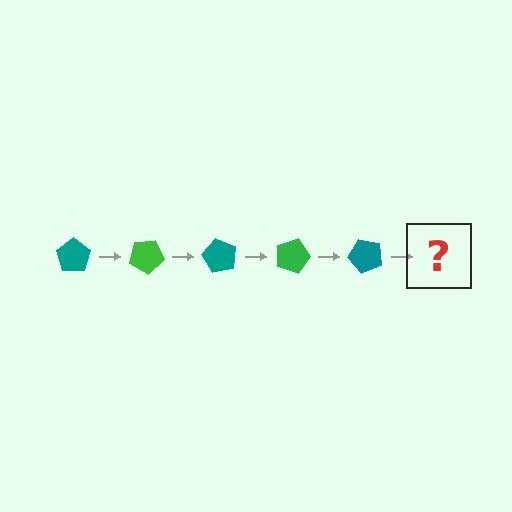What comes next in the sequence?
The next element should be a green pentagon, rotated 150 degrees from the start.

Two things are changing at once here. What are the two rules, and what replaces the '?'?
The two rules are that it rotates 30 degrees each step and the color cycles through teal and green. The '?' should be a green pentagon, rotated 150 degrees from the start.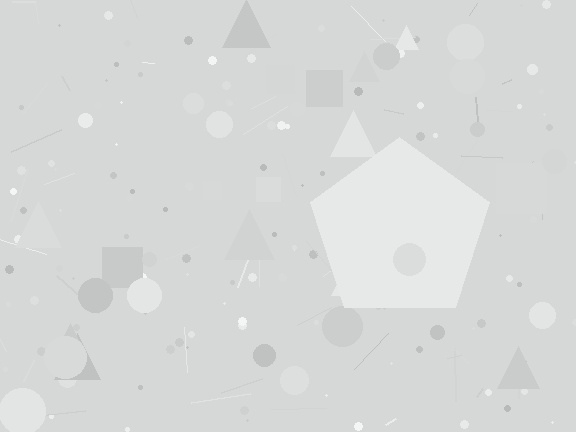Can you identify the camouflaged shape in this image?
The camouflaged shape is a pentagon.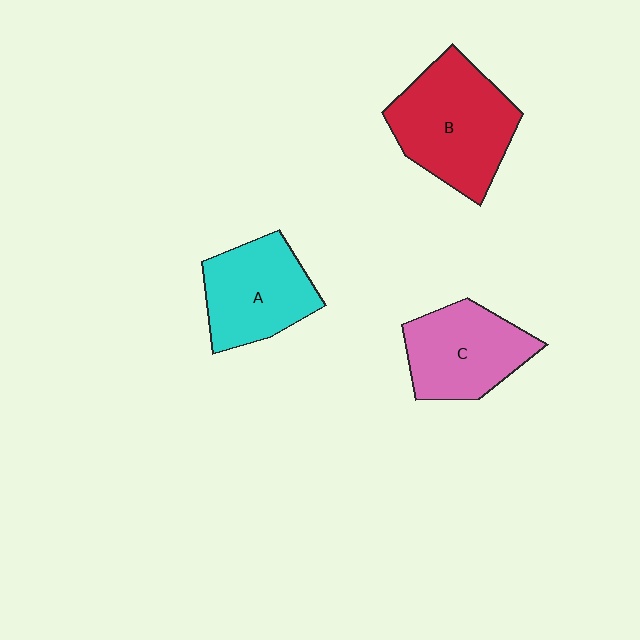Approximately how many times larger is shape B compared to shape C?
Approximately 1.3 times.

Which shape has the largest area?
Shape B (red).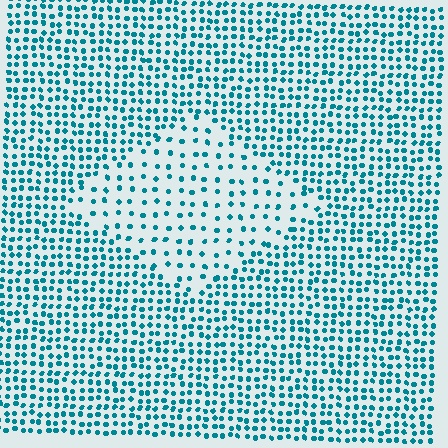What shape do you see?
I see a diamond.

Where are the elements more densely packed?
The elements are more densely packed outside the diamond boundary.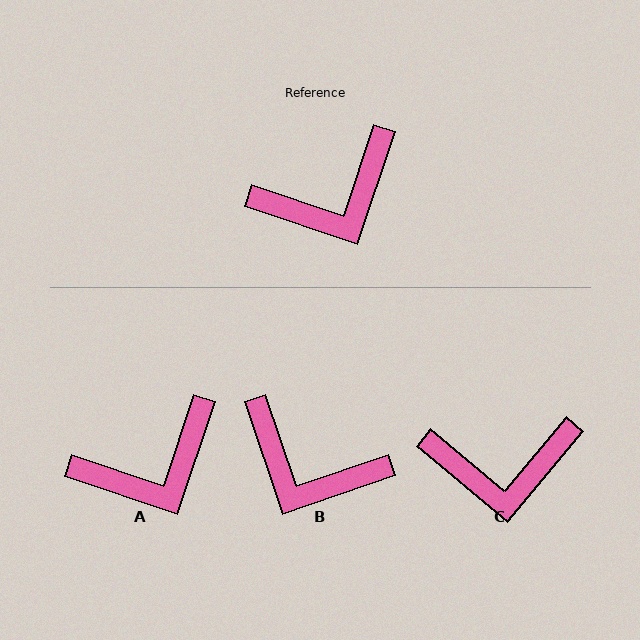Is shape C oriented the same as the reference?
No, it is off by about 21 degrees.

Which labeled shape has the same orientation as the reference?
A.